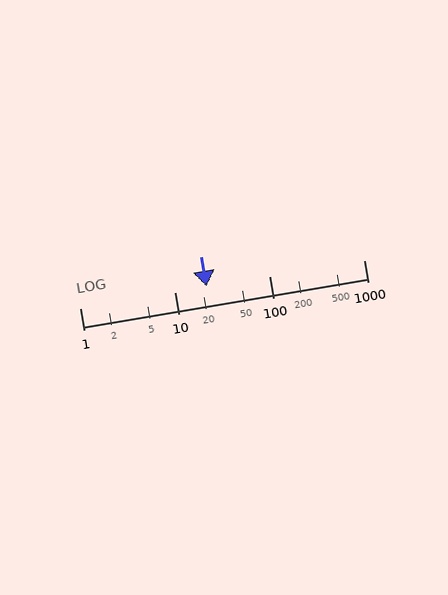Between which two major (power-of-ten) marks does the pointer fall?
The pointer is between 10 and 100.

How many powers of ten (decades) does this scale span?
The scale spans 3 decades, from 1 to 1000.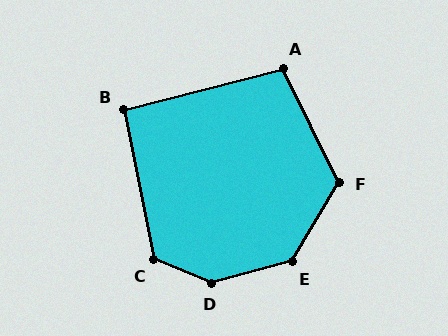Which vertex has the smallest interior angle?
B, at approximately 93 degrees.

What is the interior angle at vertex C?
Approximately 123 degrees (obtuse).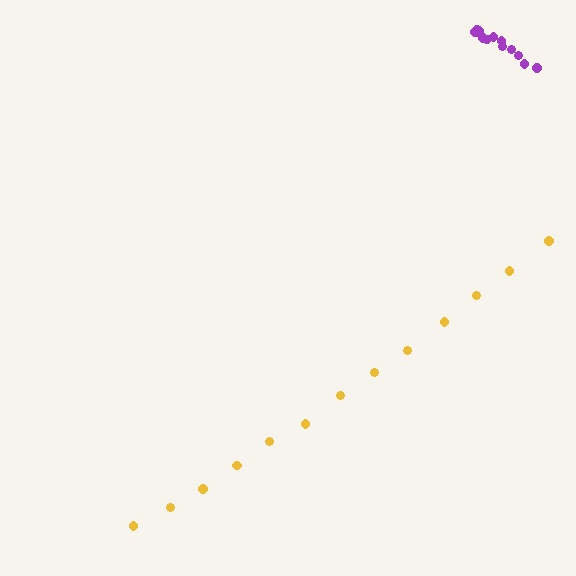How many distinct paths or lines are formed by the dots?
There are 2 distinct paths.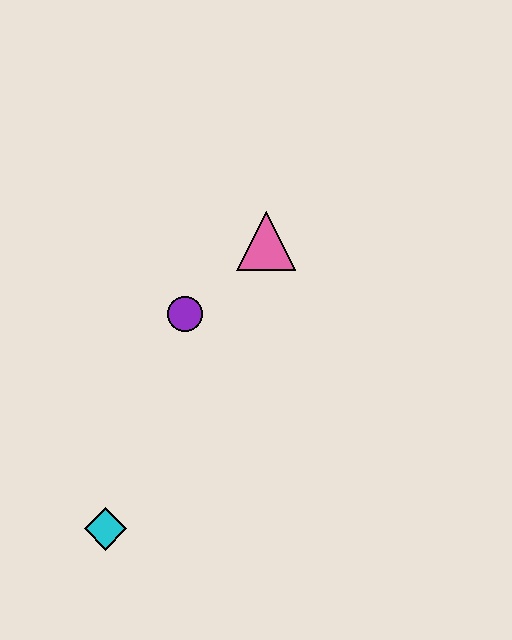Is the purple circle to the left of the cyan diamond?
No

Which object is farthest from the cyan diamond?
The pink triangle is farthest from the cyan diamond.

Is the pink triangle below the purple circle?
No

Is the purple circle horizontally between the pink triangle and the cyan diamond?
Yes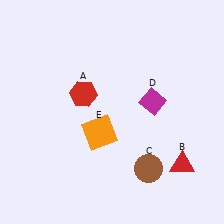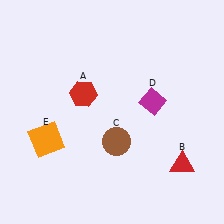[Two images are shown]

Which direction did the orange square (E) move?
The orange square (E) moved left.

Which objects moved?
The objects that moved are: the brown circle (C), the orange square (E).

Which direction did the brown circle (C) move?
The brown circle (C) moved left.